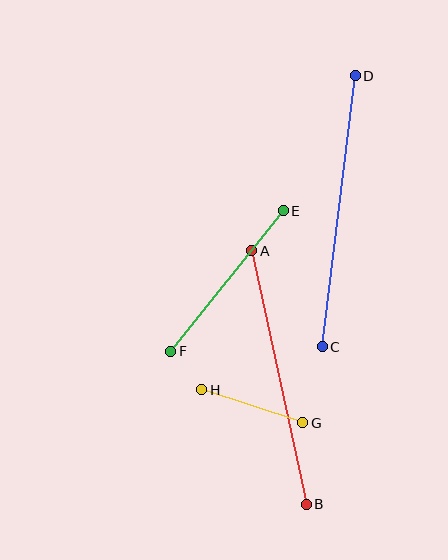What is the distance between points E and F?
The distance is approximately 180 pixels.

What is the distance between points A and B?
The distance is approximately 260 pixels.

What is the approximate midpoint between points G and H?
The midpoint is at approximately (252, 406) pixels.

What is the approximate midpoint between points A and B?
The midpoint is at approximately (279, 377) pixels.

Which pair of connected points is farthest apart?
Points C and D are farthest apart.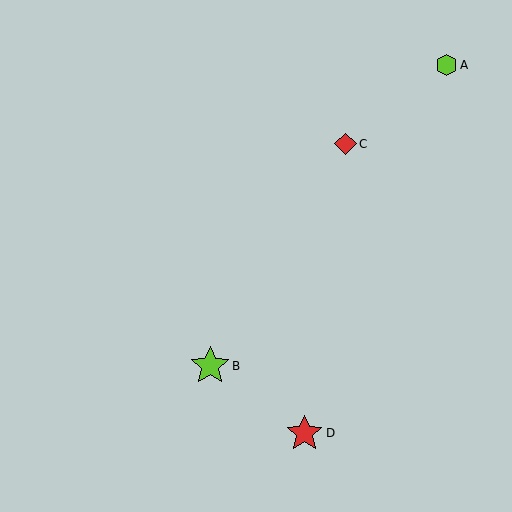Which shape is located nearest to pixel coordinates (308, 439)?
The red star (labeled D) at (305, 433) is nearest to that location.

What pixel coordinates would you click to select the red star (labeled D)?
Click at (305, 433) to select the red star D.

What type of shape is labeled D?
Shape D is a red star.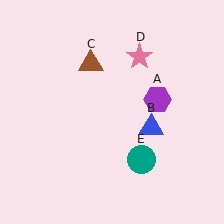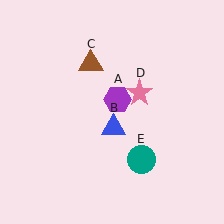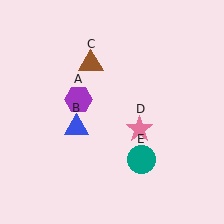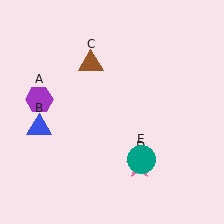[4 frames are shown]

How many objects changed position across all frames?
3 objects changed position: purple hexagon (object A), blue triangle (object B), pink star (object D).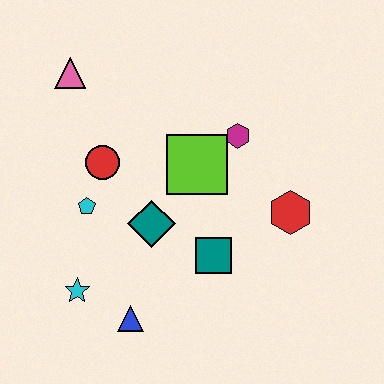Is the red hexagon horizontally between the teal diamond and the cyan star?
No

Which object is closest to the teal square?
The teal diamond is closest to the teal square.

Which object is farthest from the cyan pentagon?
The red hexagon is farthest from the cyan pentagon.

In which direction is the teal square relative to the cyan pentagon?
The teal square is to the right of the cyan pentagon.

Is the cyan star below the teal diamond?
Yes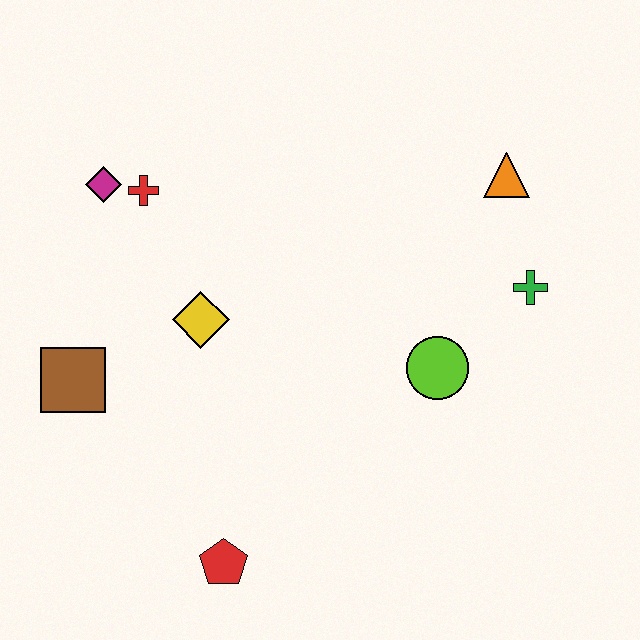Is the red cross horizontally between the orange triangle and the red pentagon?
No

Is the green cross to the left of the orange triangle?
No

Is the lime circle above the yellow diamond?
No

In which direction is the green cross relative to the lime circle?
The green cross is to the right of the lime circle.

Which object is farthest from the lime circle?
The magenta diamond is farthest from the lime circle.